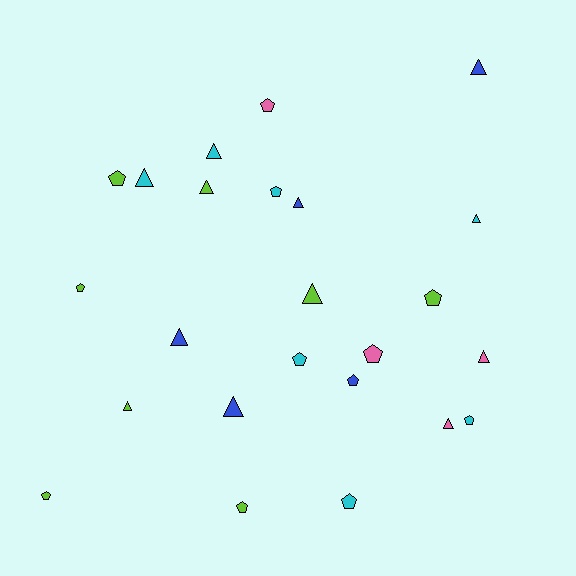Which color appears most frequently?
Lime, with 8 objects.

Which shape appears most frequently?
Pentagon, with 12 objects.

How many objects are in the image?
There are 24 objects.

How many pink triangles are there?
There are 2 pink triangles.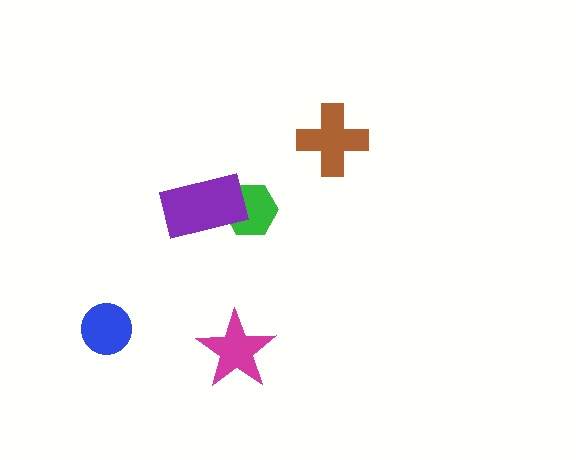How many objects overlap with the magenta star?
0 objects overlap with the magenta star.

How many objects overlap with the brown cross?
0 objects overlap with the brown cross.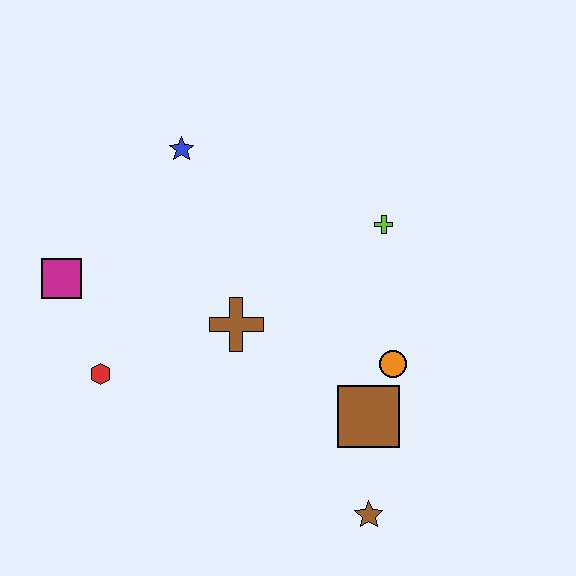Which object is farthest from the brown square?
The magenta square is farthest from the brown square.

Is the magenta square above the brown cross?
Yes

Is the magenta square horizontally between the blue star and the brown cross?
No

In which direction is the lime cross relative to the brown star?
The lime cross is above the brown star.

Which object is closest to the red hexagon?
The magenta square is closest to the red hexagon.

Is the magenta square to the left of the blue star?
Yes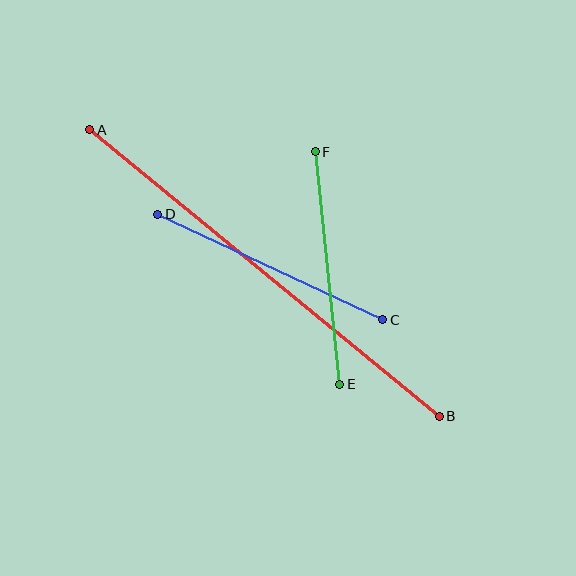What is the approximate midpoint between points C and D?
The midpoint is at approximately (270, 267) pixels.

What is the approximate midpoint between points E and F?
The midpoint is at approximately (327, 268) pixels.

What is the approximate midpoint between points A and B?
The midpoint is at approximately (264, 273) pixels.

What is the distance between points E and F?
The distance is approximately 234 pixels.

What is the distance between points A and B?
The distance is approximately 452 pixels.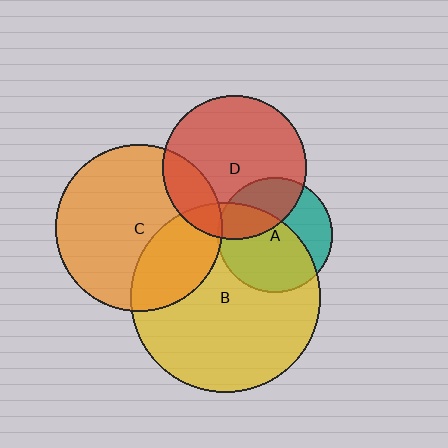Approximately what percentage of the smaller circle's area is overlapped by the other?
Approximately 30%.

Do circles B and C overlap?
Yes.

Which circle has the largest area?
Circle B (yellow).